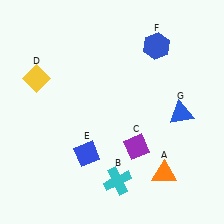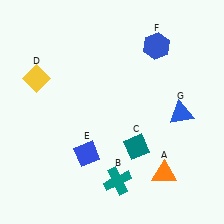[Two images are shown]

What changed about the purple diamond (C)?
In Image 1, C is purple. In Image 2, it changed to teal.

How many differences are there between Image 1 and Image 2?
There are 2 differences between the two images.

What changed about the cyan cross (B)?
In Image 1, B is cyan. In Image 2, it changed to teal.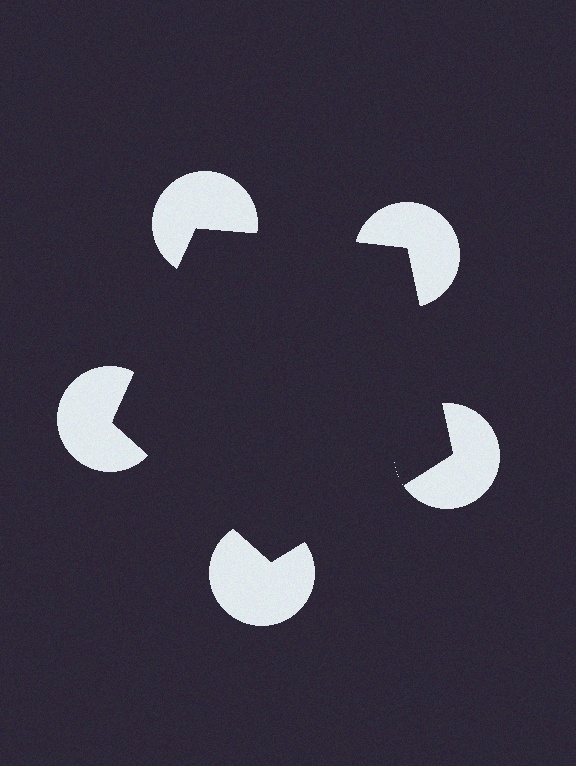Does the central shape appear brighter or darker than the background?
It typically appears slightly darker than the background, even though no actual brightness change is drawn.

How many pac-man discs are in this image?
There are 5 — one at each vertex of the illusory pentagon.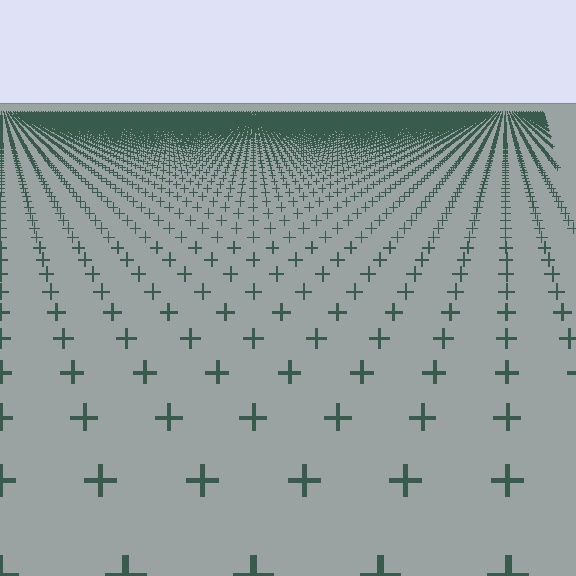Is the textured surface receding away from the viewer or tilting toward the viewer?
The surface is receding away from the viewer. Texture elements get smaller and denser toward the top.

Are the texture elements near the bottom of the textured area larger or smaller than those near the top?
Larger. Near the bottom, elements are closer to the viewer and appear at a bigger on-screen size.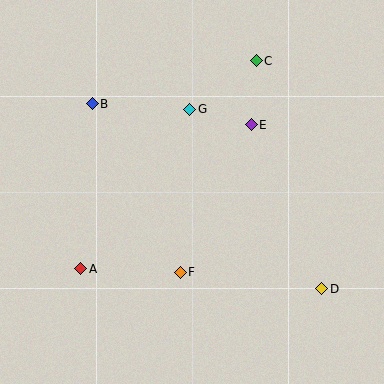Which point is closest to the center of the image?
Point F at (180, 272) is closest to the center.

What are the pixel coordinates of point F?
Point F is at (180, 272).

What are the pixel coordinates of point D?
Point D is at (322, 289).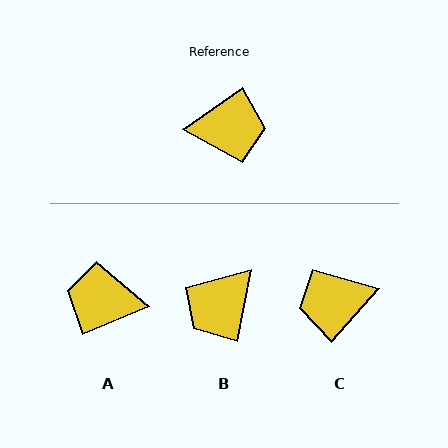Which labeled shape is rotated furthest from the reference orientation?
A, about 169 degrees away.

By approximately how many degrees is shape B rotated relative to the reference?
Approximately 135 degrees clockwise.